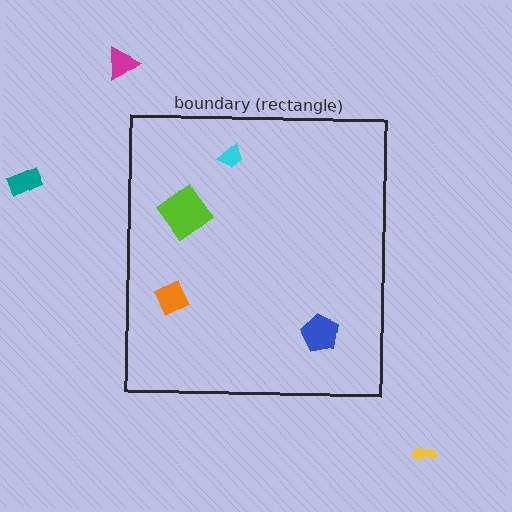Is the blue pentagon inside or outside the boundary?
Inside.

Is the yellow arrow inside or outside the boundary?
Outside.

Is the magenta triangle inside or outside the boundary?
Outside.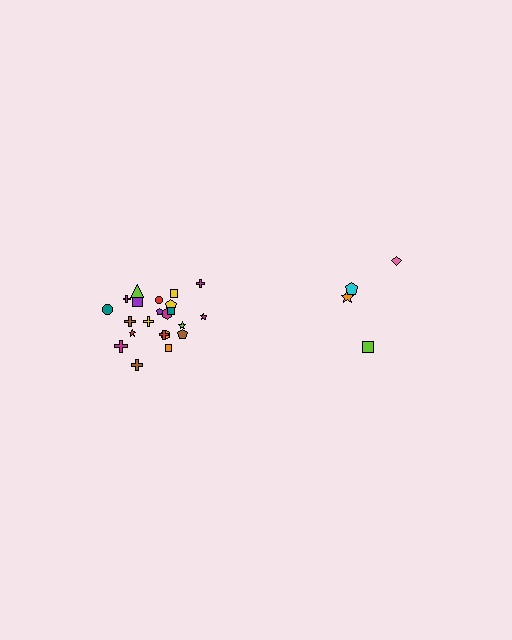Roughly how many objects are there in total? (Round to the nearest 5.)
Roughly 25 objects in total.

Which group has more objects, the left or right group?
The left group.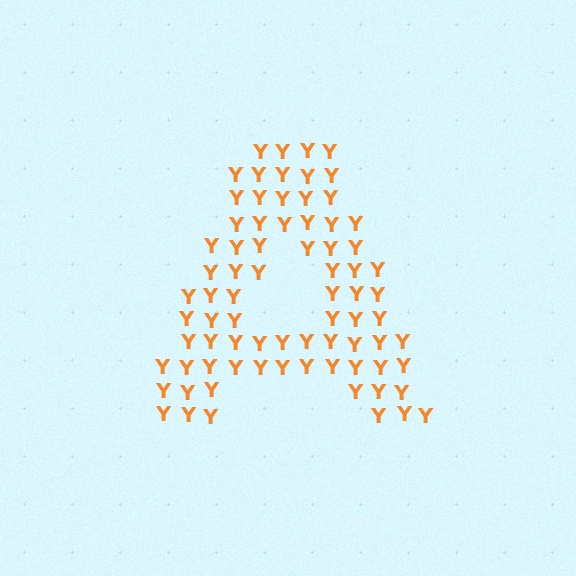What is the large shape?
The large shape is the letter A.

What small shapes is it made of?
It is made of small letter Y's.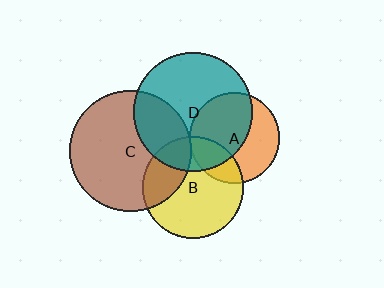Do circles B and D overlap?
Yes.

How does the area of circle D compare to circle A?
Approximately 1.7 times.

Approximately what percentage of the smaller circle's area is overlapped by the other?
Approximately 25%.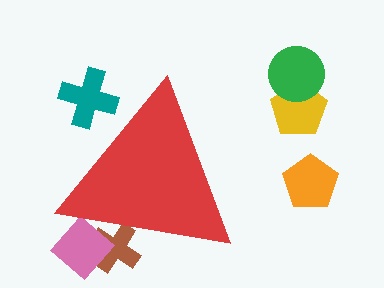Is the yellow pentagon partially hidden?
No, the yellow pentagon is fully visible.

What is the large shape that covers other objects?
A red triangle.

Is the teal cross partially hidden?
Yes, the teal cross is partially hidden behind the red triangle.